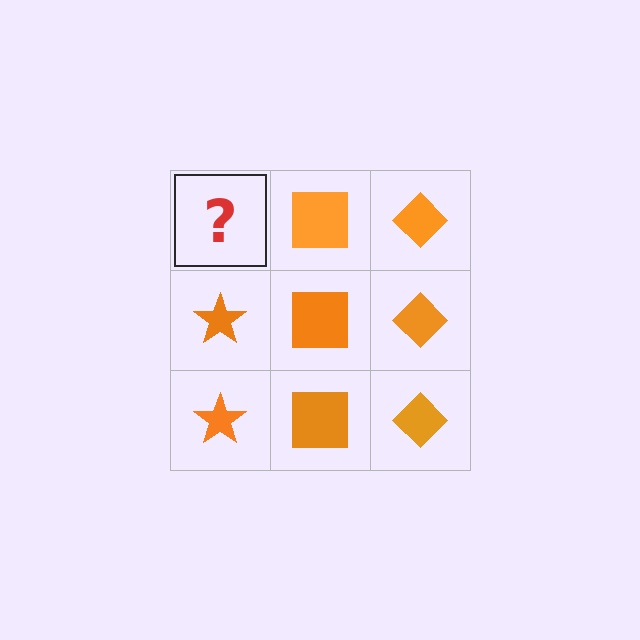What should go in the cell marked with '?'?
The missing cell should contain an orange star.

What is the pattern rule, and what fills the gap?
The rule is that each column has a consistent shape. The gap should be filled with an orange star.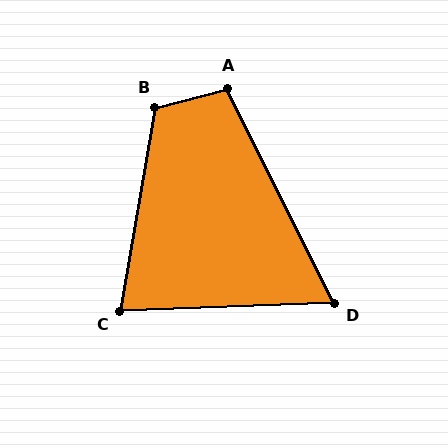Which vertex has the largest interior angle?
B, at approximately 114 degrees.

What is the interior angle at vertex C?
Approximately 78 degrees (acute).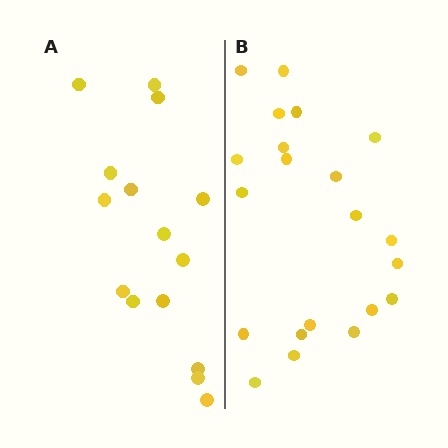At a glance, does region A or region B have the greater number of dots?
Region B (the right region) has more dots.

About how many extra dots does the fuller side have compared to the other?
Region B has about 6 more dots than region A.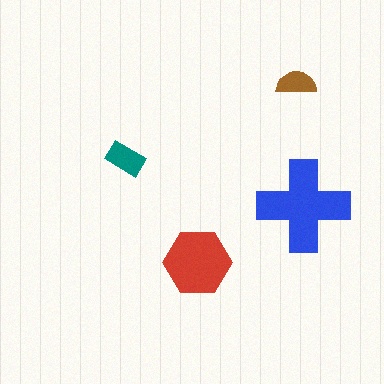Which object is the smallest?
The brown semicircle.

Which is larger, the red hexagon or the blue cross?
The blue cross.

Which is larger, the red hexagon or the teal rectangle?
The red hexagon.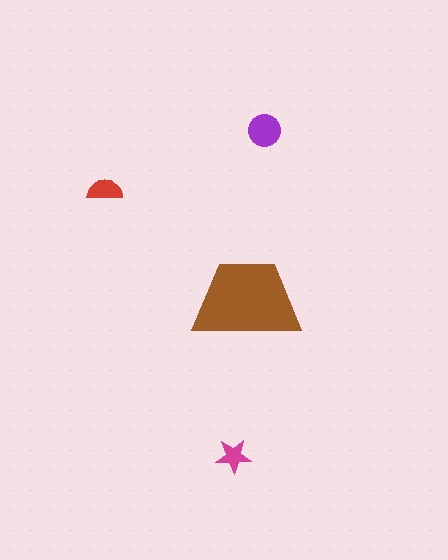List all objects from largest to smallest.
The brown trapezoid, the purple circle, the red semicircle, the magenta star.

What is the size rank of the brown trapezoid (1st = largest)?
1st.